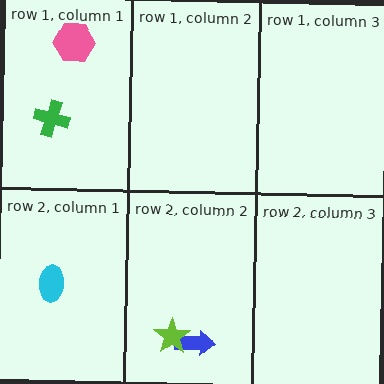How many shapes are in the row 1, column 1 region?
2.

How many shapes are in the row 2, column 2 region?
2.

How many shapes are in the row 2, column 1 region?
1.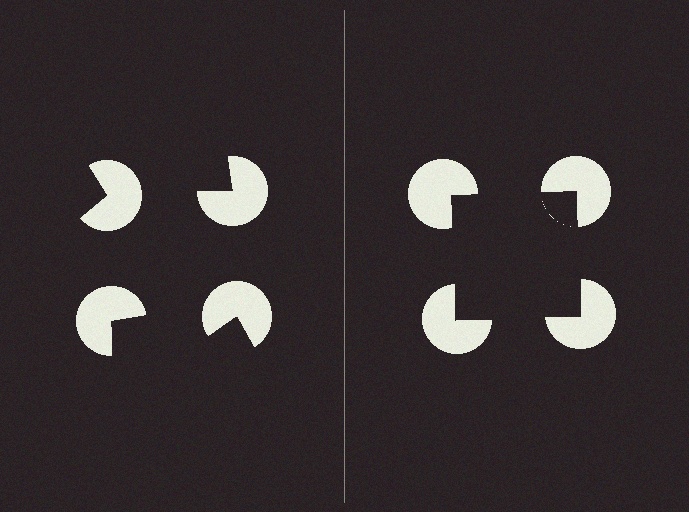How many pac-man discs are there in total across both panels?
8 — 4 on each side.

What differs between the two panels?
The pac-man discs are positioned identically on both sides; only the wedge orientations differ. On the right they align to a square; on the left they are misaligned.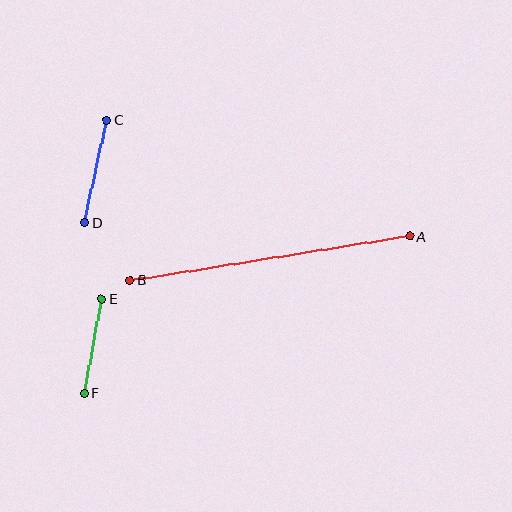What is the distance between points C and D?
The distance is approximately 106 pixels.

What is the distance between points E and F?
The distance is approximately 96 pixels.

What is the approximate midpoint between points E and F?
The midpoint is at approximately (93, 346) pixels.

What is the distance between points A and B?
The distance is approximately 283 pixels.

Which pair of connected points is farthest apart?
Points A and B are farthest apart.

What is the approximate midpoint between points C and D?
The midpoint is at approximately (96, 171) pixels.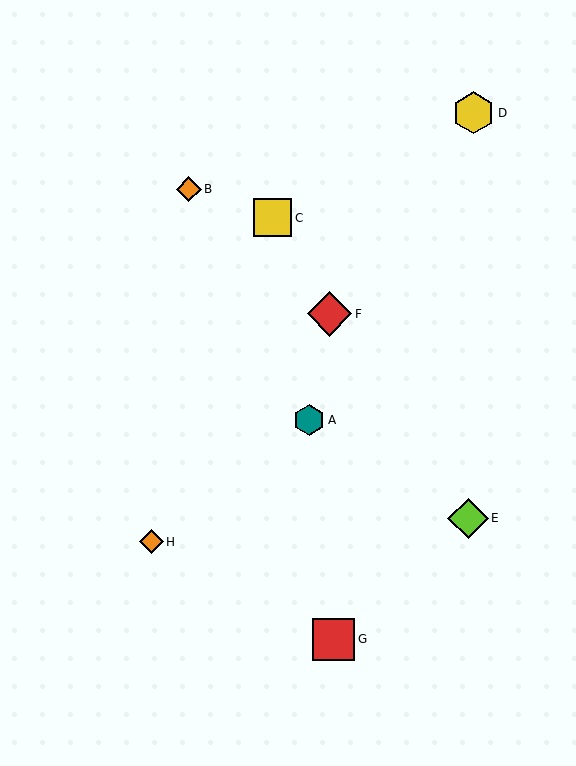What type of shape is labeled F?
Shape F is a red diamond.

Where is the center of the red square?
The center of the red square is at (334, 639).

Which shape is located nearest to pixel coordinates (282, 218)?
The yellow square (labeled C) at (273, 218) is nearest to that location.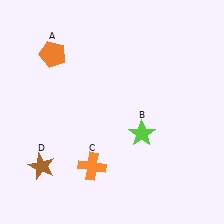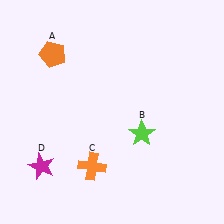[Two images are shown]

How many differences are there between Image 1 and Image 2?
There is 1 difference between the two images.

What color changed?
The star (D) changed from brown in Image 1 to magenta in Image 2.